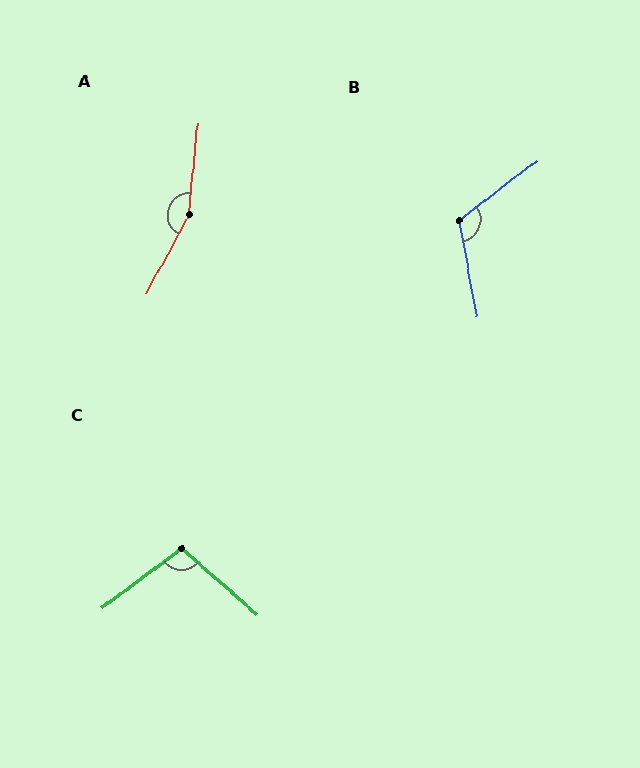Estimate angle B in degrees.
Approximately 117 degrees.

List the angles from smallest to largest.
C (102°), B (117°), A (158°).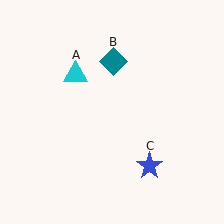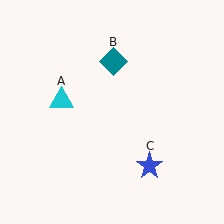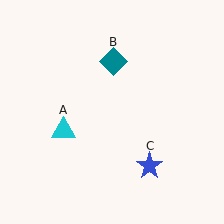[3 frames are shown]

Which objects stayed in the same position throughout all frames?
Teal diamond (object B) and blue star (object C) remained stationary.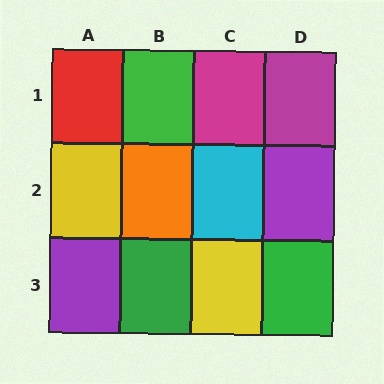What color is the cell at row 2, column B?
Orange.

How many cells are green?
3 cells are green.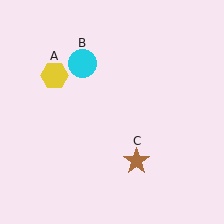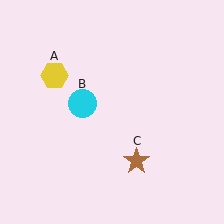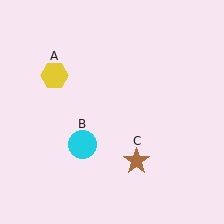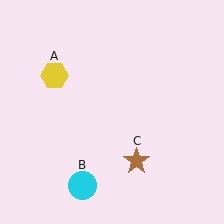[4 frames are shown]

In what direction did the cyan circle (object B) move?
The cyan circle (object B) moved down.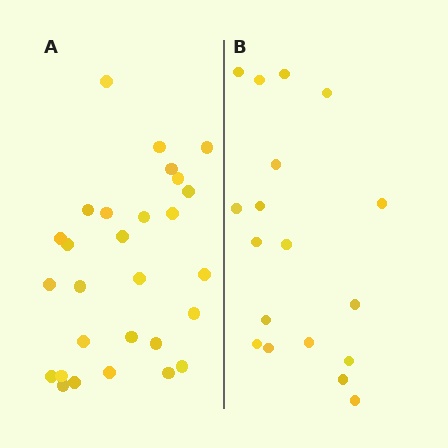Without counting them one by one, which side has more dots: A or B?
Region A (the left region) has more dots.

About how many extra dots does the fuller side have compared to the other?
Region A has roughly 10 or so more dots than region B.